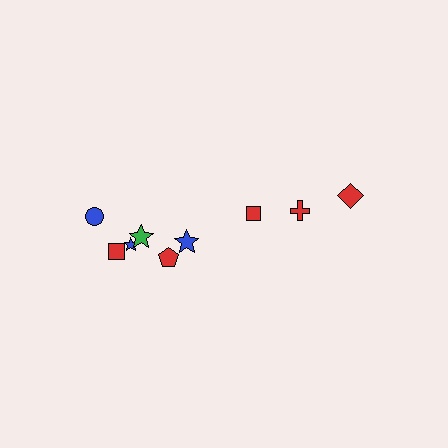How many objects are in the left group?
There are 6 objects.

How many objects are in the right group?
There are 3 objects.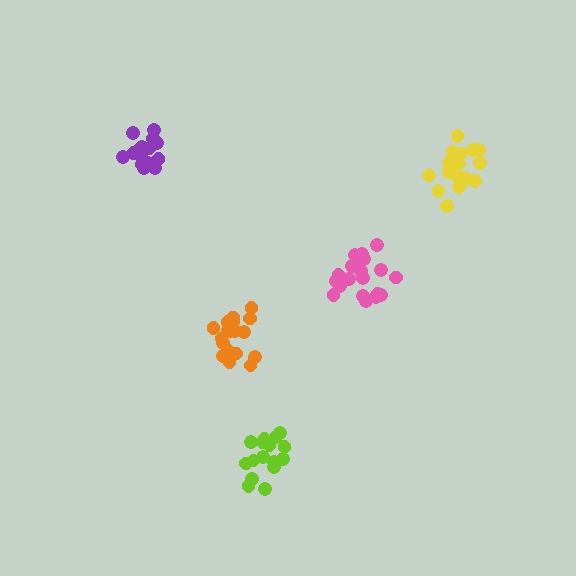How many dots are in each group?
Group 1: 18 dots, Group 2: 21 dots, Group 3: 17 dots, Group 4: 20 dots, Group 5: 15 dots (91 total).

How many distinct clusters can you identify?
There are 5 distinct clusters.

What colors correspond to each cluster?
The clusters are colored: orange, yellow, lime, pink, purple.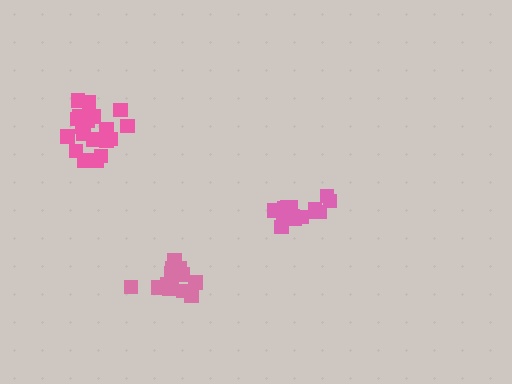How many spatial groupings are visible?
There are 3 spatial groupings.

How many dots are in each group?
Group 1: 15 dots, Group 2: 21 dots, Group 3: 15 dots (51 total).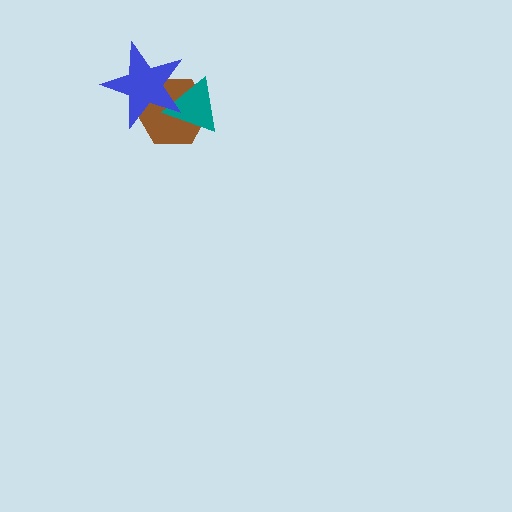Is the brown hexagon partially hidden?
Yes, it is partially covered by another shape.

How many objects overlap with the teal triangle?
2 objects overlap with the teal triangle.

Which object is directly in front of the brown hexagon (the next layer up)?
The teal triangle is directly in front of the brown hexagon.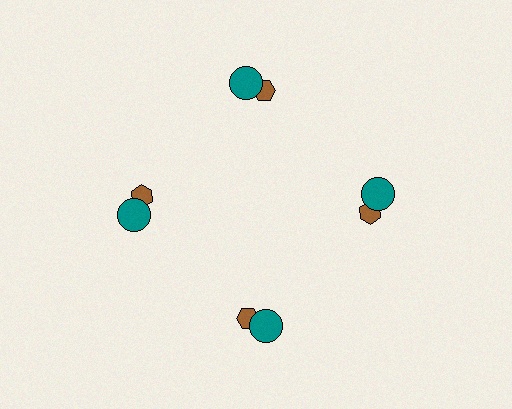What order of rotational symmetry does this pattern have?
This pattern has 4-fold rotational symmetry.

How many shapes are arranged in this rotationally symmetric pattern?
There are 8 shapes, arranged in 4 groups of 2.